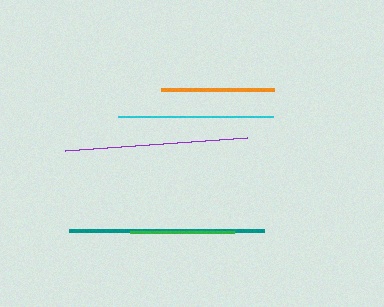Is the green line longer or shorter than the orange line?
The orange line is longer than the green line.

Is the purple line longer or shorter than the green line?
The purple line is longer than the green line.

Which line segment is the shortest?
The green line is the shortest at approximately 104 pixels.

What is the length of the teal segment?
The teal segment is approximately 195 pixels long.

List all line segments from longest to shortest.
From longest to shortest: teal, purple, cyan, orange, green.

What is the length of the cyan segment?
The cyan segment is approximately 155 pixels long.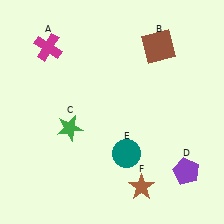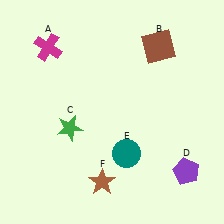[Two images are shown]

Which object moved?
The brown star (F) moved left.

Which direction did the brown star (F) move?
The brown star (F) moved left.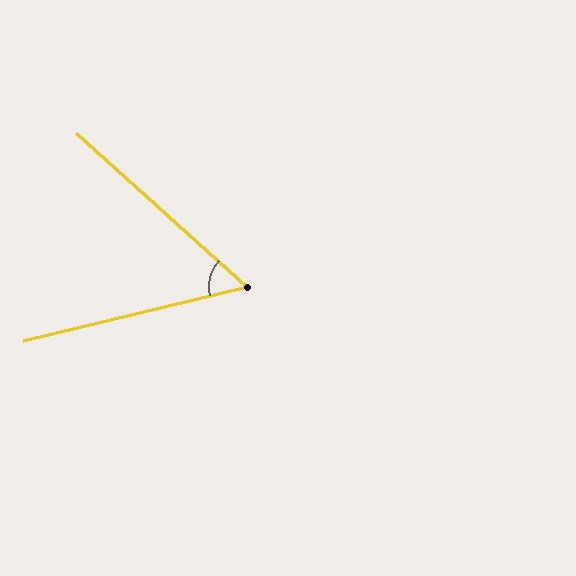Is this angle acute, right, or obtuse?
It is acute.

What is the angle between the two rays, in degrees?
Approximately 56 degrees.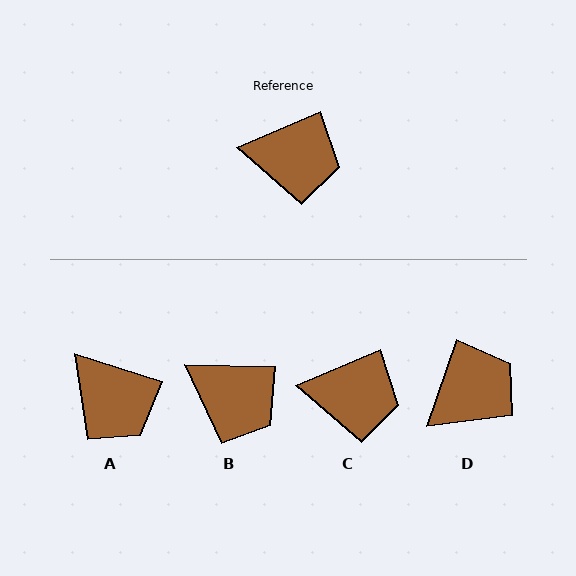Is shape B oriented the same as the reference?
No, it is off by about 24 degrees.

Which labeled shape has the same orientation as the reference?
C.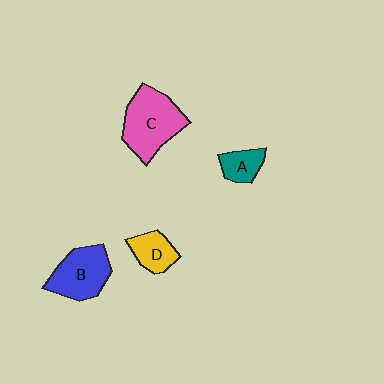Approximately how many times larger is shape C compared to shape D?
Approximately 2.2 times.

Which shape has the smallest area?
Shape A (teal).